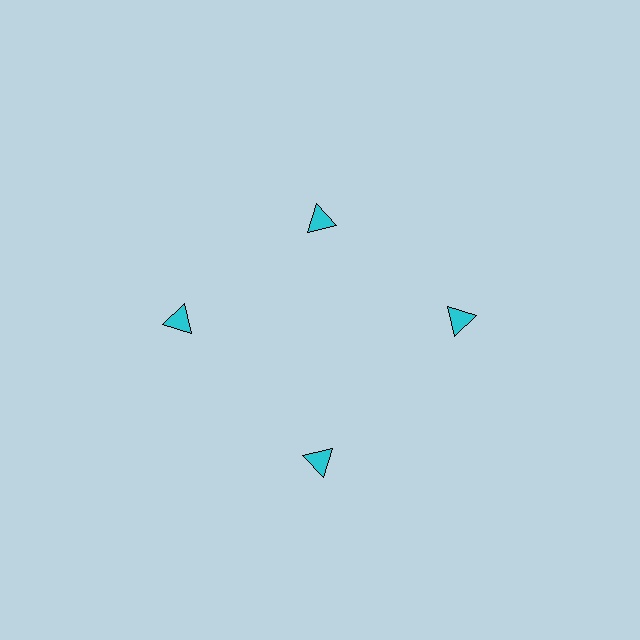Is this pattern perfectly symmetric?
No. The 4 cyan triangles are arranged in a ring, but one element near the 12 o'clock position is pulled inward toward the center, breaking the 4-fold rotational symmetry.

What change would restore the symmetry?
The symmetry would be restored by moving it outward, back onto the ring so that all 4 triangles sit at equal angles and equal distance from the center.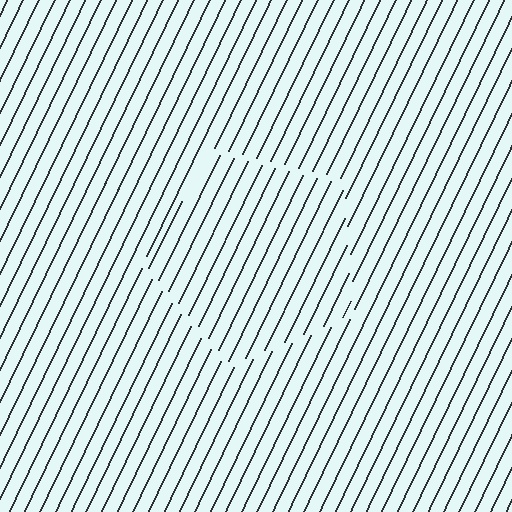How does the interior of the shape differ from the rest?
The interior of the shape contains the same grating, shifted by half a period — the contour is defined by the phase discontinuity where line-ends from the inner and outer gratings abut.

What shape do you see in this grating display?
An illusory pentagon. The interior of the shape contains the same grating, shifted by half a period — the contour is defined by the phase discontinuity where line-ends from the inner and outer gratings abut.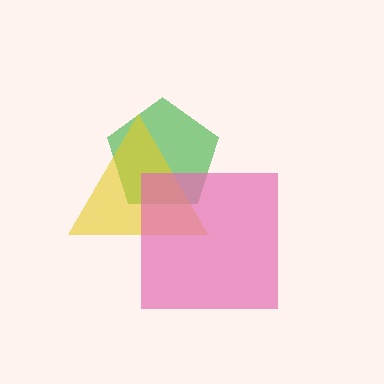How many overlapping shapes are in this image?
There are 3 overlapping shapes in the image.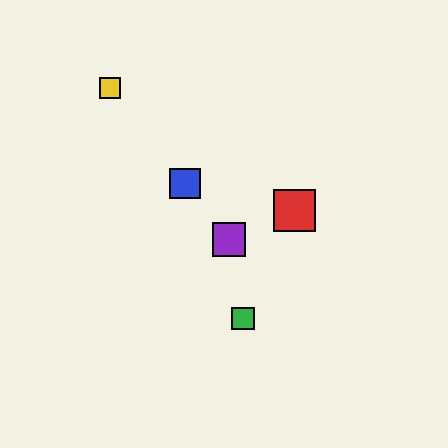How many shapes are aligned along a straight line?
3 shapes (the blue square, the yellow square, the purple square) are aligned along a straight line.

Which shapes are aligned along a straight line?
The blue square, the yellow square, the purple square are aligned along a straight line.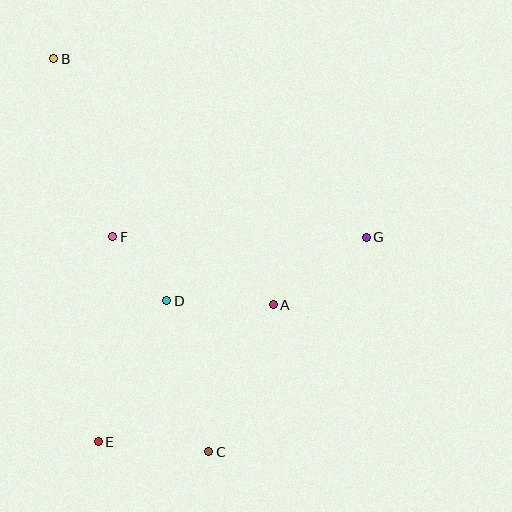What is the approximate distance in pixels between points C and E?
The distance between C and E is approximately 111 pixels.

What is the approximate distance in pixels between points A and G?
The distance between A and G is approximately 115 pixels.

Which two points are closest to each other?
Points D and F are closest to each other.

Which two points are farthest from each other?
Points B and C are farthest from each other.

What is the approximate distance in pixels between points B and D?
The distance between B and D is approximately 267 pixels.